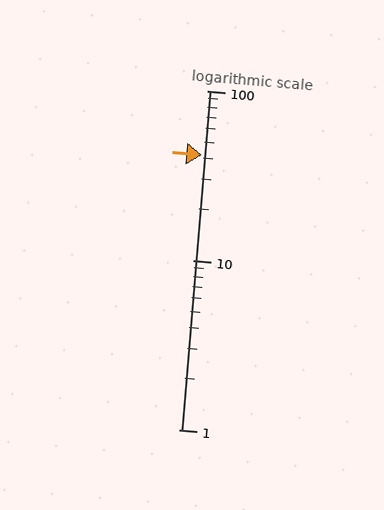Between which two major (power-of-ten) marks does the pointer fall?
The pointer is between 10 and 100.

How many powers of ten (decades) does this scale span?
The scale spans 2 decades, from 1 to 100.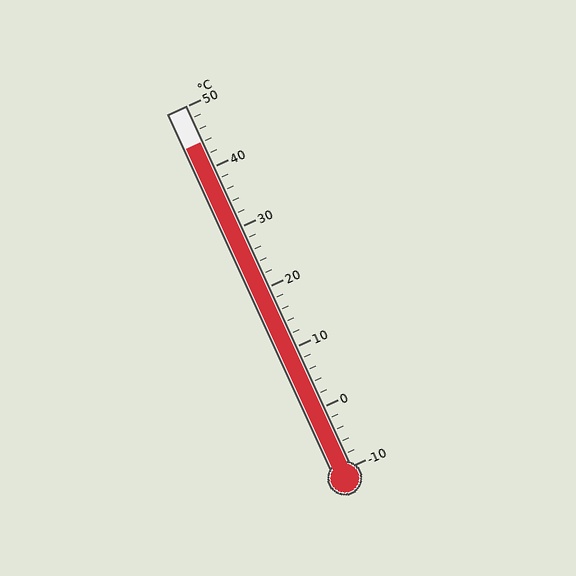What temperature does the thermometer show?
The thermometer shows approximately 44°C.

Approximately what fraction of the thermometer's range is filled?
The thermometer is filled to approximately 90% of its range.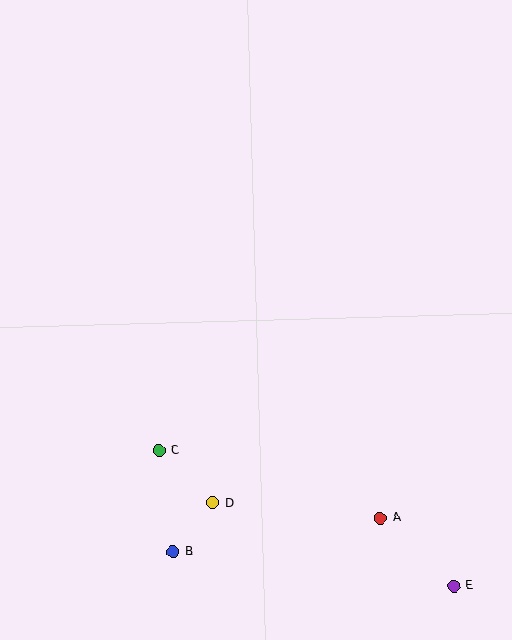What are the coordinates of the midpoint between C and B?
The midpoint between C and B is at (166, 501).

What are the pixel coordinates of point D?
Point D is at (213, 503).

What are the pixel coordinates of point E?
Point E is at (454, 586).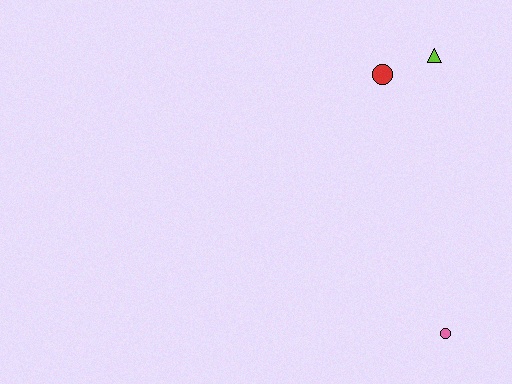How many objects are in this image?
There are 3 objects.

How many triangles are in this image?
There is 1 triangle.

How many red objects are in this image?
There is 1 red object.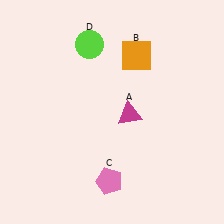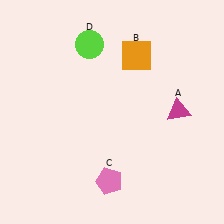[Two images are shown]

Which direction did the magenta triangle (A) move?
The magenta triangle (A) moved right.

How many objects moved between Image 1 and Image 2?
1 object moved between the two images.